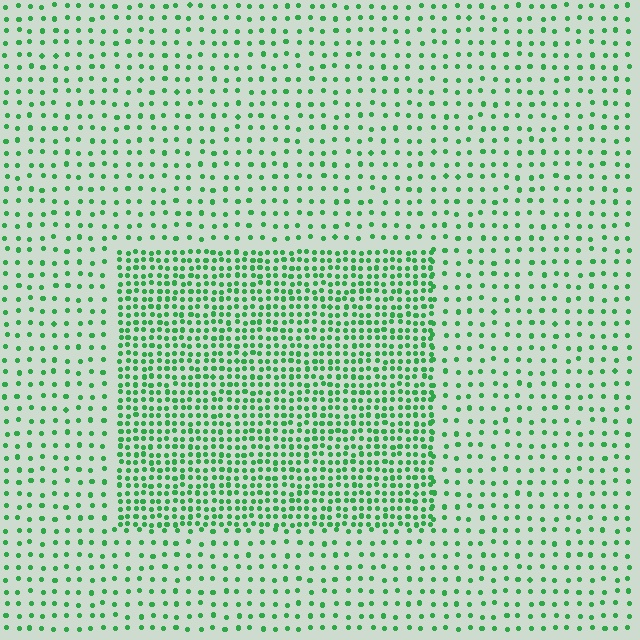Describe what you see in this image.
The image contains small green elements arranged at two different densities. A rectangle-shaped region is visible where the elements are more densely packed than the surrounding area.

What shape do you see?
I see a rectangle.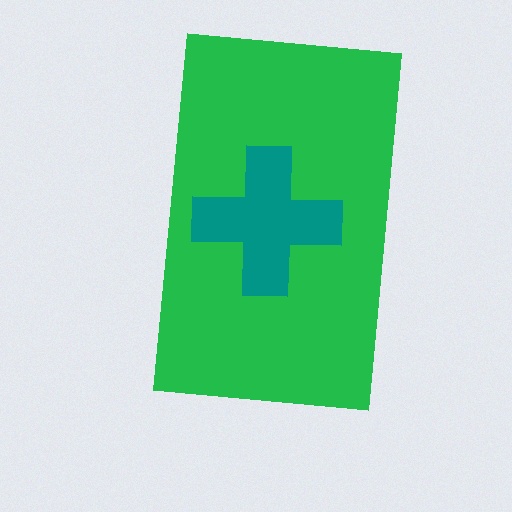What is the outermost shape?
The green rectangle.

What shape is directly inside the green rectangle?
The teal cross.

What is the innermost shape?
The teal cross.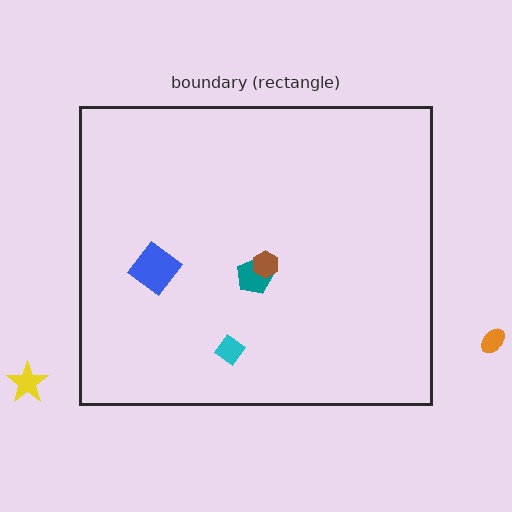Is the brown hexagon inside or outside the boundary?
Inside.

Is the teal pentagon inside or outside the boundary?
Inside.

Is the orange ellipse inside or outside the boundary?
Outside.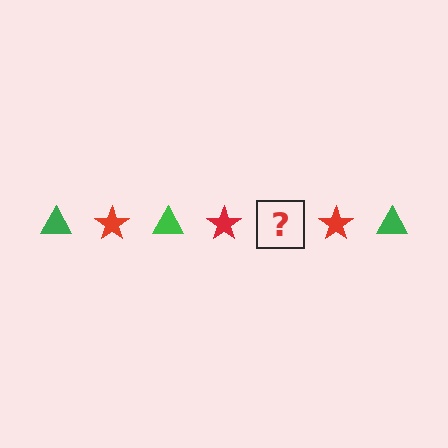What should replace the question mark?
The question mark should be replaced with a green triangle.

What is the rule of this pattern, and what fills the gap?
The rule is that the pattern alternates between green triangle and red star. The gap should be filled with a green triangle.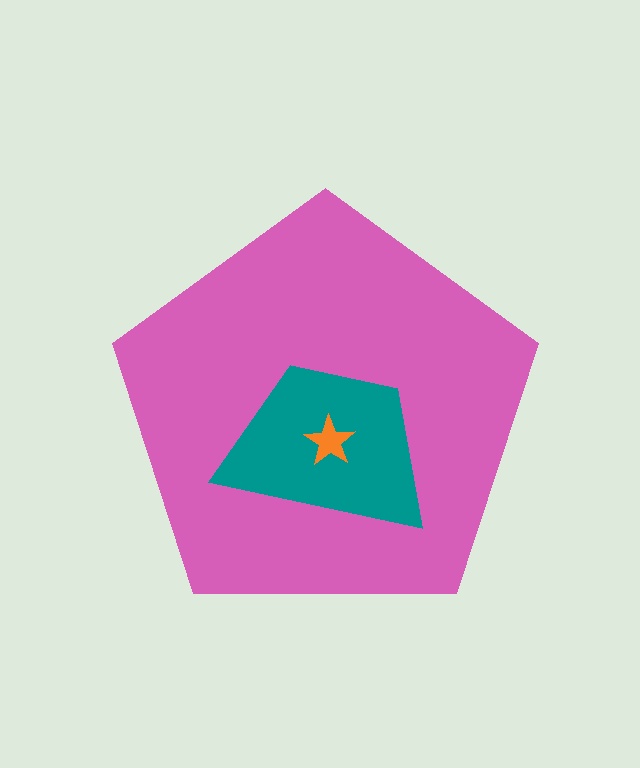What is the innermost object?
The orange star.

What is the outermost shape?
The pink pentagon.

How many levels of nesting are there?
3.